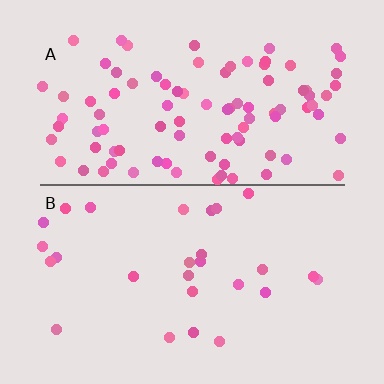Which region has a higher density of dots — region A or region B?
A (the top).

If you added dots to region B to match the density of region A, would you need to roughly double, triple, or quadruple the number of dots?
Approximately quadruple.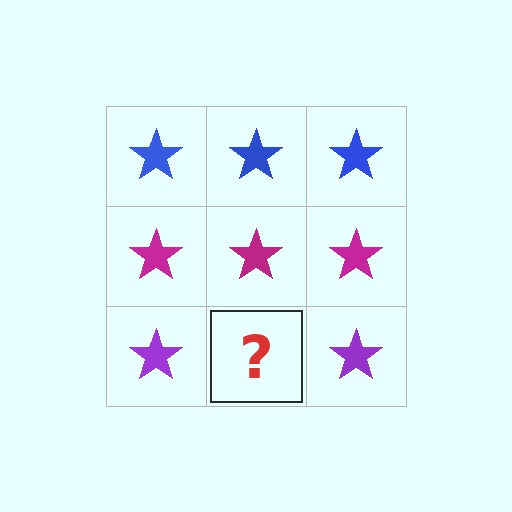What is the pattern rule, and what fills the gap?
The rule is that each row has a consistent color. The gap should be filled with a purple star.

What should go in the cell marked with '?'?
The missing cell should contain a purple star.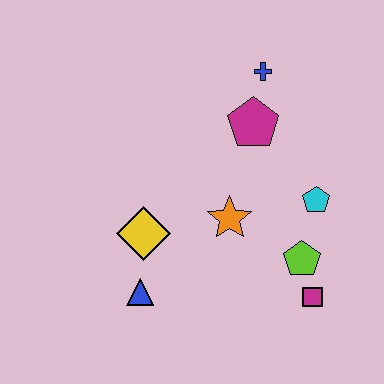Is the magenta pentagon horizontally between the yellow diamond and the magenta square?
Yes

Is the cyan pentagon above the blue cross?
No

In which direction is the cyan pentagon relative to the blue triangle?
The cyan pentagon is to the right of the blue triangle.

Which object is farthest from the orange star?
The blue cross is farthest from the orange star.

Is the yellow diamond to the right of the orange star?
No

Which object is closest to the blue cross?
The magenta pentagon is closest to the blue cross.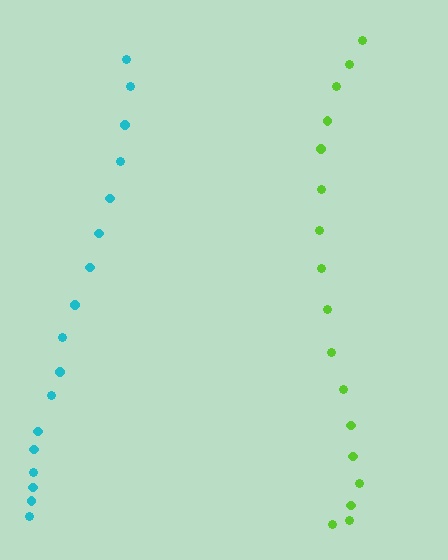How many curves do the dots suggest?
There are 2 distinct paths.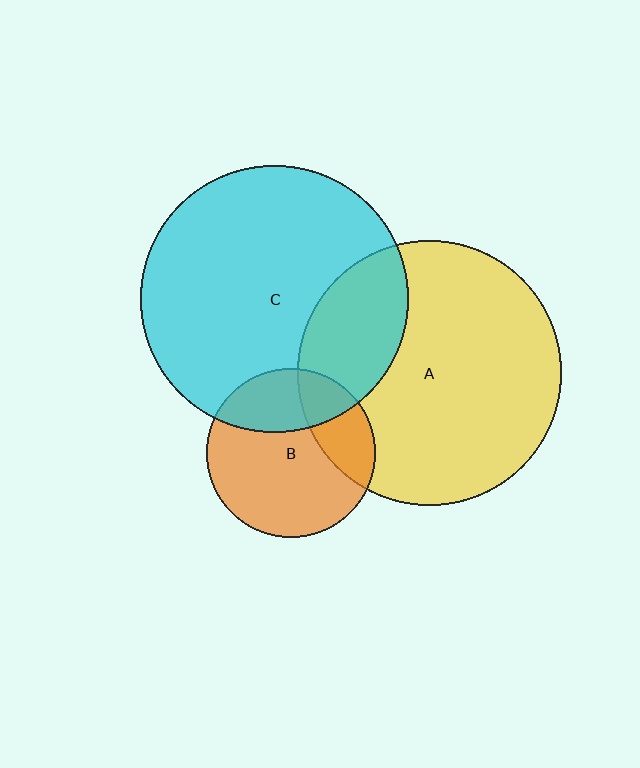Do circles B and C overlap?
Yes.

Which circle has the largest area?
Circle C (cyan).